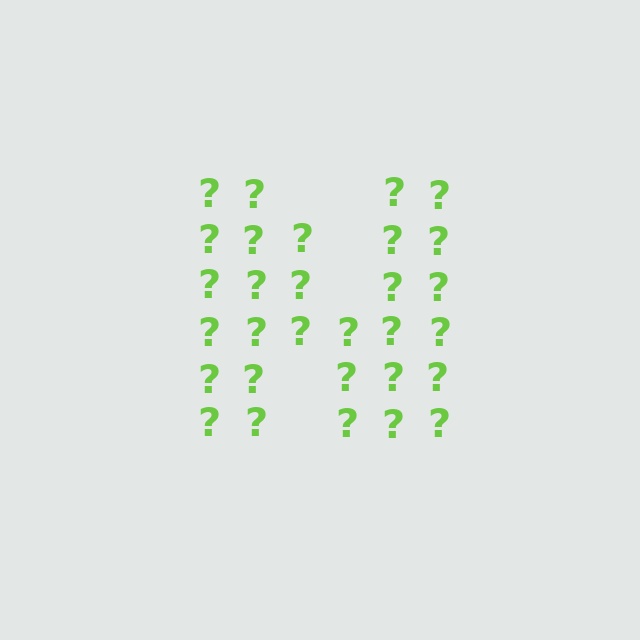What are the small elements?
The small elements are question marks.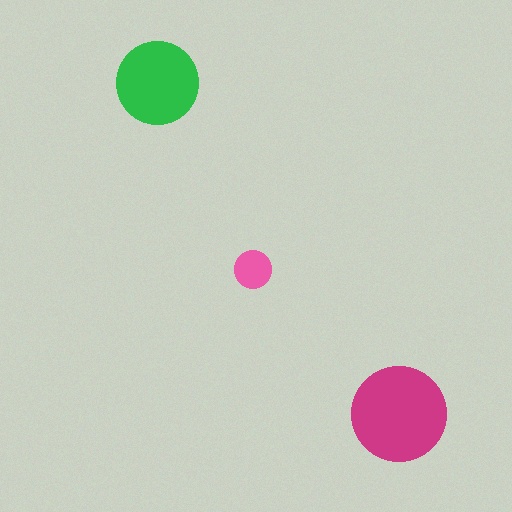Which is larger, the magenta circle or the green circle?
The magenta one.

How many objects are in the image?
There are 3 objects in the image.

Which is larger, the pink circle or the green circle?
The green one.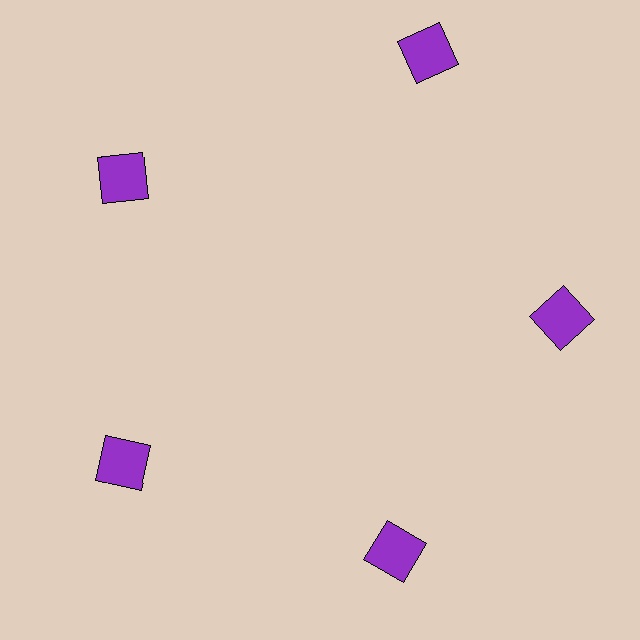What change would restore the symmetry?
The symmetry would be restored by moving it inward, back onto the ring so that all 5 squares sit at equal angles and equal distance from the center.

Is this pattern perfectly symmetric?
No. The 5 purple squares are arranged in a ring, but one element near the 1 o'clock position is pushed outward from the center, breaking the 5-fold rotational symmetry.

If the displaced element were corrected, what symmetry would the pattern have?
It would have 5-fold rotational symmetry — the pattern would map onto itself every 72 degrees.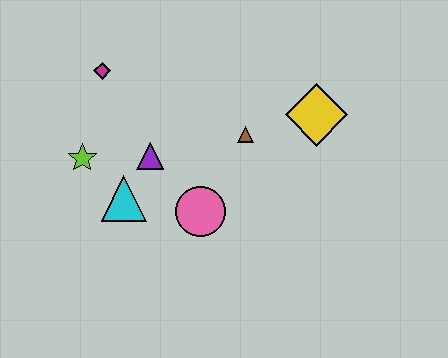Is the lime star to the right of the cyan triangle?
No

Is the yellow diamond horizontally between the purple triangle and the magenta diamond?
No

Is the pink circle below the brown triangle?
Yes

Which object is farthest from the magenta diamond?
The yellow diamond is farthest from the magenta diamond.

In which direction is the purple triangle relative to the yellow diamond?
The purple triangle is to the left of the yellow diamond.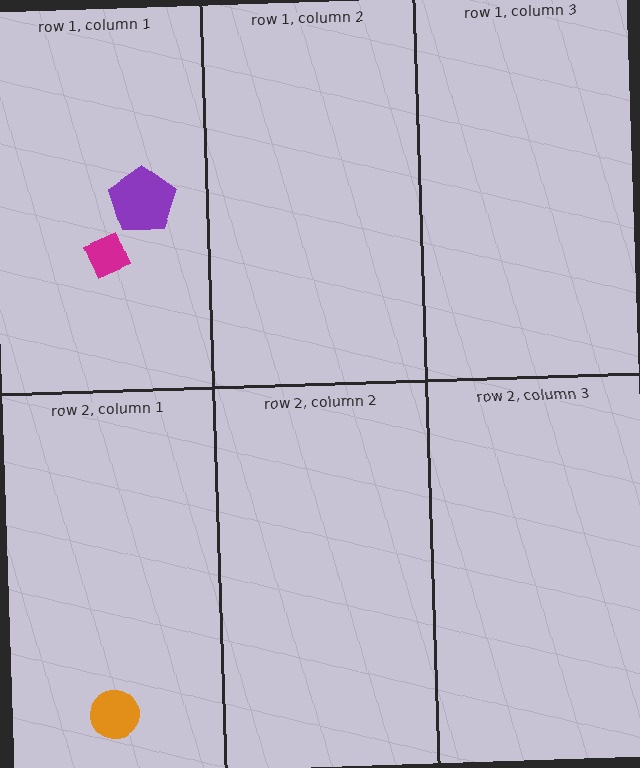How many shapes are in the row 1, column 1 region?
2.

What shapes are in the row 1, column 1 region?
The purple pentagon, the magenta diamond.